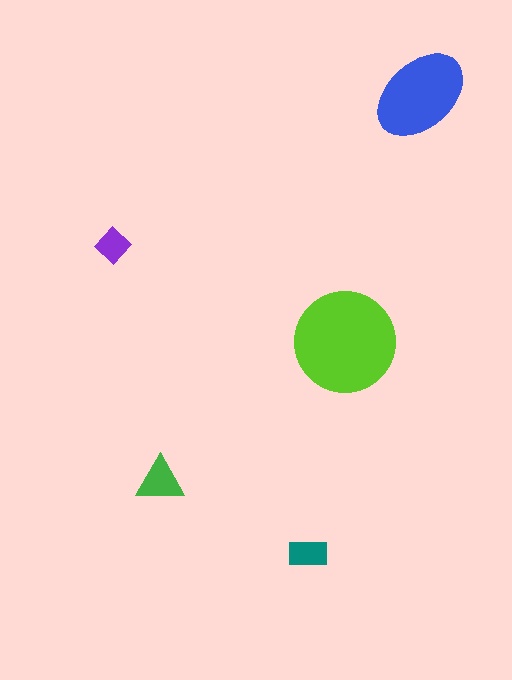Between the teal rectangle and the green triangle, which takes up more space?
The green triangle.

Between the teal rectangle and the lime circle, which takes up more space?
The lime circle.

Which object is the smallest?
The purple diamond.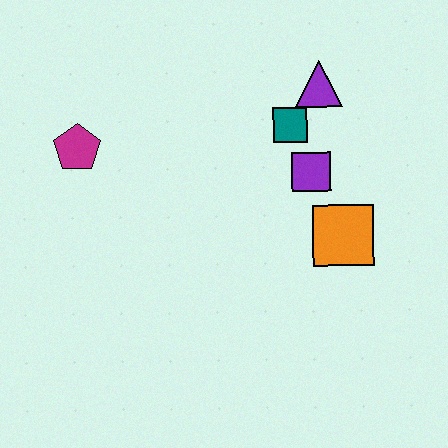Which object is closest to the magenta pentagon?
The teal square is closest to the magenta pentagon.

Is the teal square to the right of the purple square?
No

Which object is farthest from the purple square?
The magenta pentagon is farthest from the purple square.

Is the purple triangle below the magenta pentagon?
No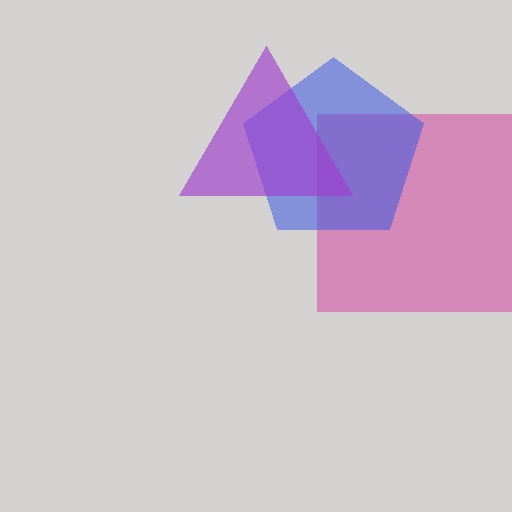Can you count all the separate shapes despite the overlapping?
Yes, there are 3 separate shapes.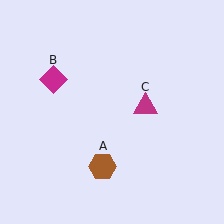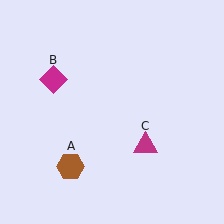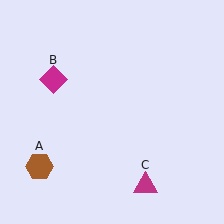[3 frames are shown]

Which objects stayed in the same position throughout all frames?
Magenta diamond (object B) remained stationary.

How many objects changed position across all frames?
2 objects changed position: brown hexagon (object A), magenta triangle (object C).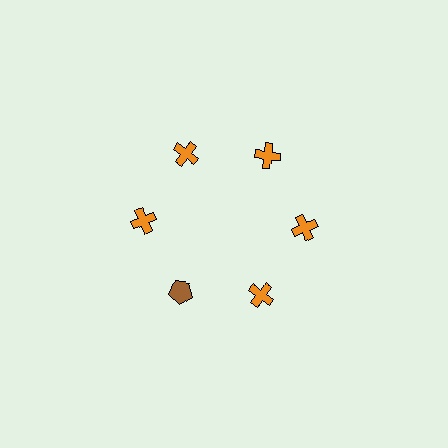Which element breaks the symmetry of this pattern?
The brown pentagon at roughly the 7 o'clock position breaks the symmetry. All other shapes are orange crosses.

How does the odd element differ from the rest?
It differs in both color (brown instead of orange) and shape (pentagon instead of cross).